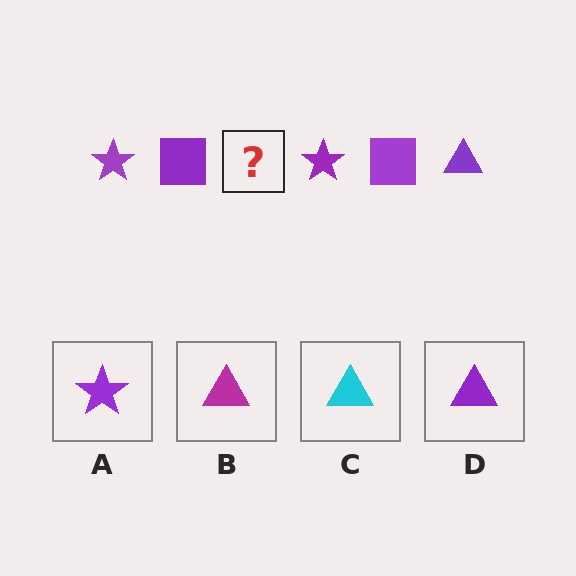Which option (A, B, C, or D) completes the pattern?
D.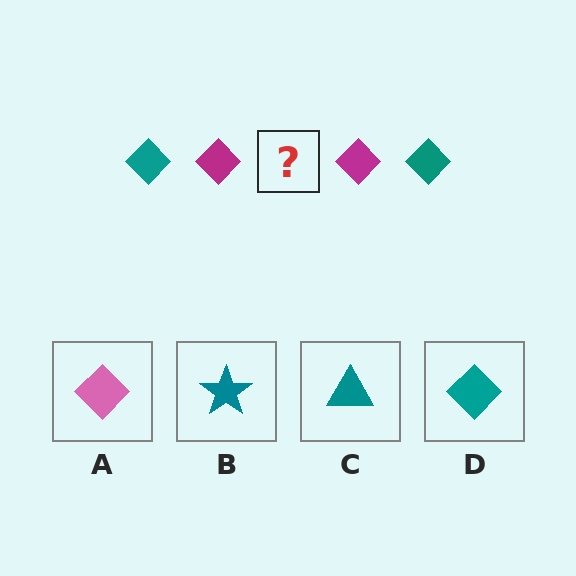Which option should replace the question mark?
Option D.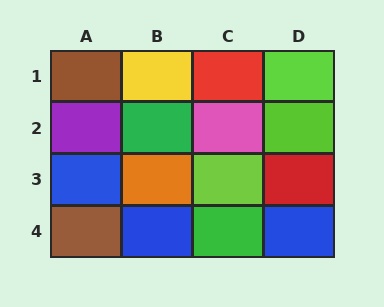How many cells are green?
2 cells are green.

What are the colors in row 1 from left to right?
Brown, yellow, red, lime.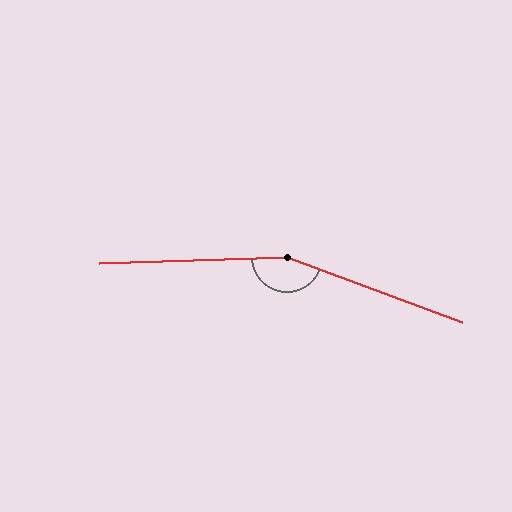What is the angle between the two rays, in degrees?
Approximately 158 degrees.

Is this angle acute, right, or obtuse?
It is obtuse.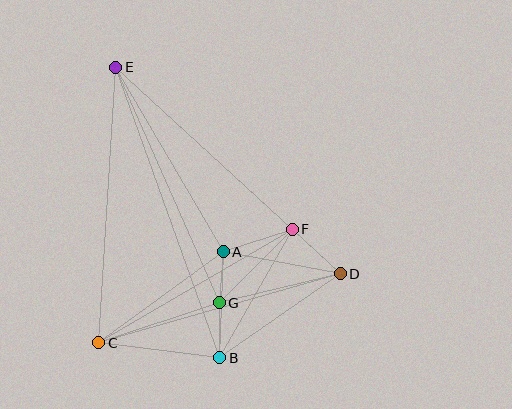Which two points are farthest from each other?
Points B and E are farthest from each other.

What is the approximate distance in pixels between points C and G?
The distance between C and G is approximately 127 pixels.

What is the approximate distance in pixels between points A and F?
The distance between A and F is approximately 72 pixels.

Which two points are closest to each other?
Points A and G are closest to each other.